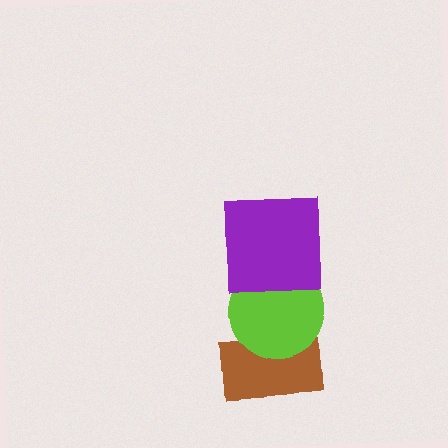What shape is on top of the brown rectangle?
The lime circle is on top of the brown rectangle.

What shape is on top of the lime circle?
The purple square is on top of the lime circle.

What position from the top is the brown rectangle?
The brown rectangle is 3rd from the top.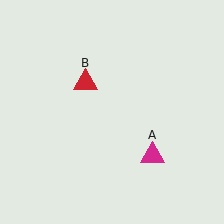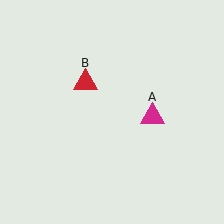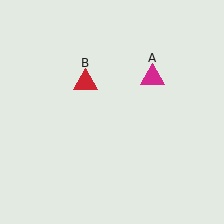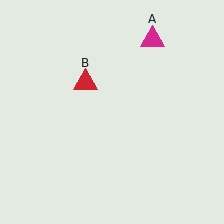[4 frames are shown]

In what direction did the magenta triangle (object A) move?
The magenta triangle (object A) moved up.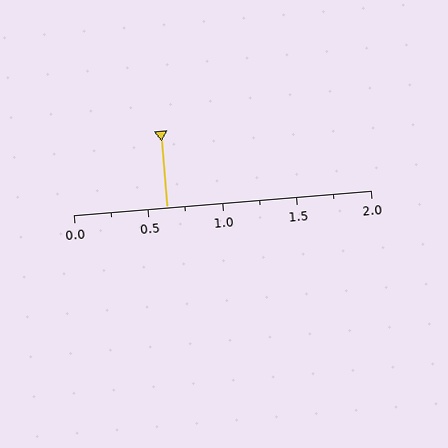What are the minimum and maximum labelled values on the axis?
The axis runs from 0.0 to 2.0.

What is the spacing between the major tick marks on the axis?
The major ticks are spaced 0.5 apart.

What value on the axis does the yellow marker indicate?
The marker indicates approximately 0.62.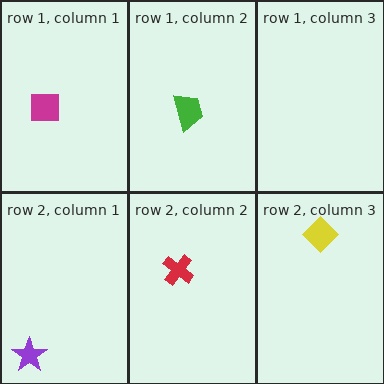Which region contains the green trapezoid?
The row 1, column 2 region.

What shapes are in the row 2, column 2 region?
The red cross.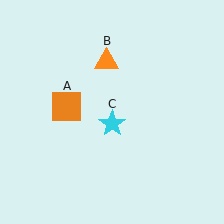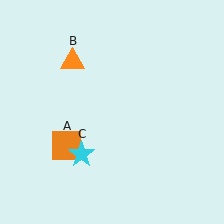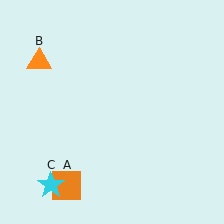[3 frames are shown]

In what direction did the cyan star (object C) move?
The cyan star (object C) moved down and to the left.